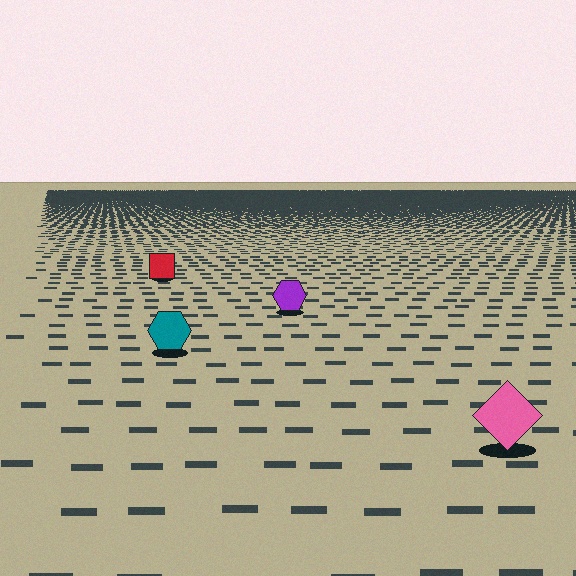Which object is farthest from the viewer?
The red square is farthest from the viewer. It appears smaller and the ground texture around it is denser.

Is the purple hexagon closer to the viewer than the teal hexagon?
No. The teal hexagon is closer — you can tell from the texture gradient: the ground texture is coarser near it.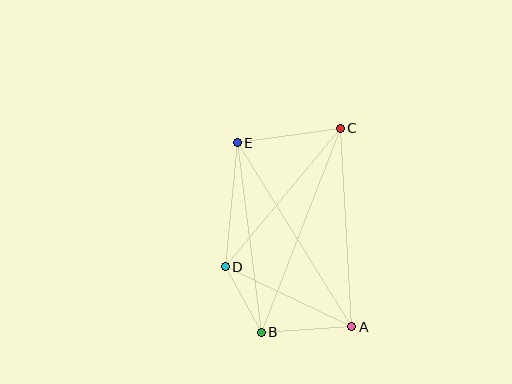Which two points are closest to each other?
Points B and D are closest to each other.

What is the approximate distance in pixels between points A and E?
The distance between A and E is approximately 216 pixels.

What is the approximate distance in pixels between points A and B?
The distance between A and B is approximately 91 pixels.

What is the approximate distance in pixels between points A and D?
The distance between A and D is approximately 140 pixels.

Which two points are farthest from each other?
Points B and C are farthest from each other.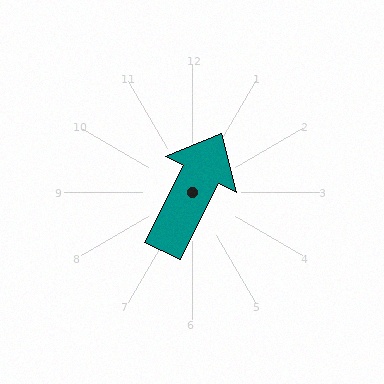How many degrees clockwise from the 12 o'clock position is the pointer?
Approximately 27 degrees.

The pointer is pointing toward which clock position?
Roughly 1 o'clock.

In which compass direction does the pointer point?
Northeast.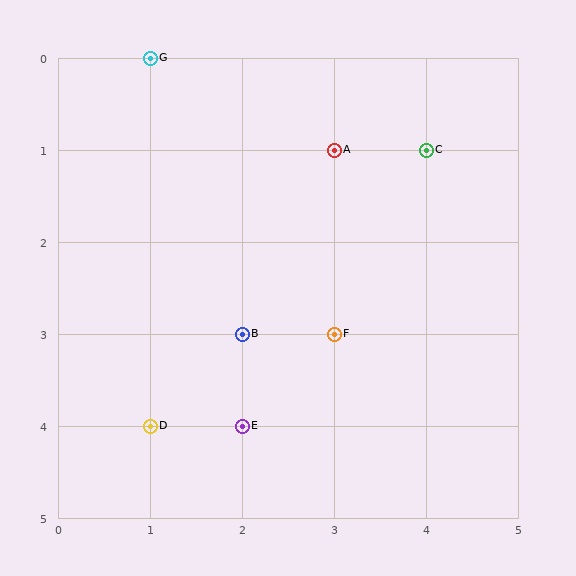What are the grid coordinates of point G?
Point G is at grid coordinates (1, 0).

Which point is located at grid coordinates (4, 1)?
Point C is at (4, 1).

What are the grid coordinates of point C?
Point C is at grid coordinates (4, 1).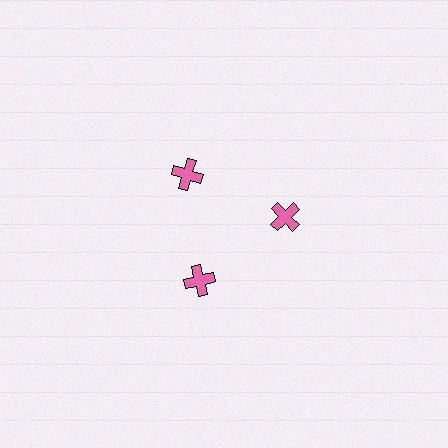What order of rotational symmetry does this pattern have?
This pattern has 3-fold rotational symmetry.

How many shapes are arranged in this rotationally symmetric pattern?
There are 3 shapes, arranged in 3 groups of 1.